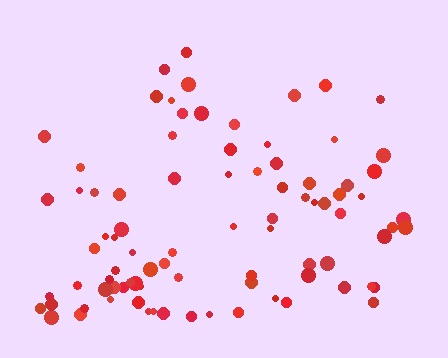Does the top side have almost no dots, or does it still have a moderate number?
Still a moderate number, just noticeably fewer than the bottom.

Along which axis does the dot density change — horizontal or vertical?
Vertical.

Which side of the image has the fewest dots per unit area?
The top.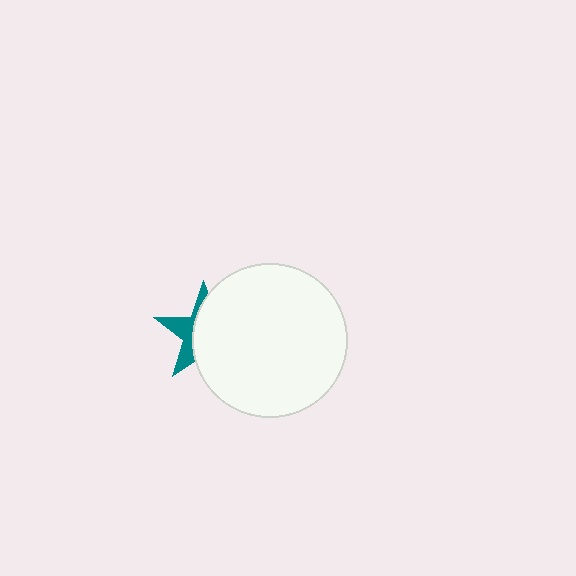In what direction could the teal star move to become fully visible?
The teal star could move left. That would shift it out from behind the white circle entirely.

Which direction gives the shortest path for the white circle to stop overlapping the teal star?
Moving right gives the shortest separation.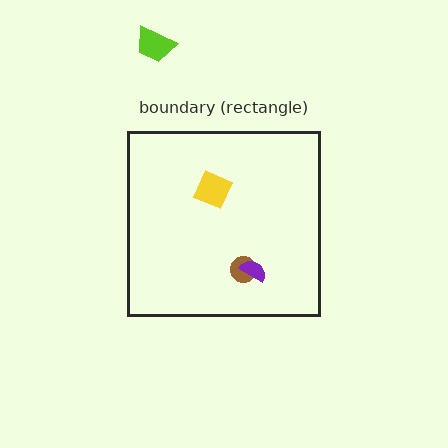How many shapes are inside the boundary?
3 inside, 1 outside.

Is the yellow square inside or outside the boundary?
Inside.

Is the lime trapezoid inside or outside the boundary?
Outside.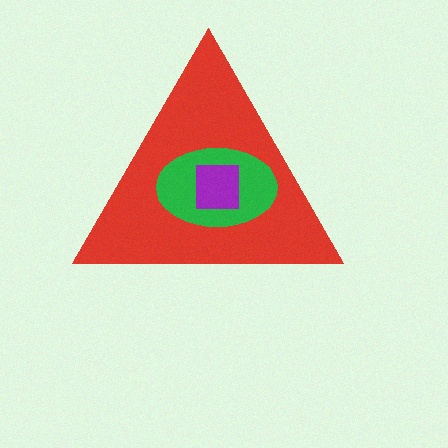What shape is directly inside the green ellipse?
The purple square.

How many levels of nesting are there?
3.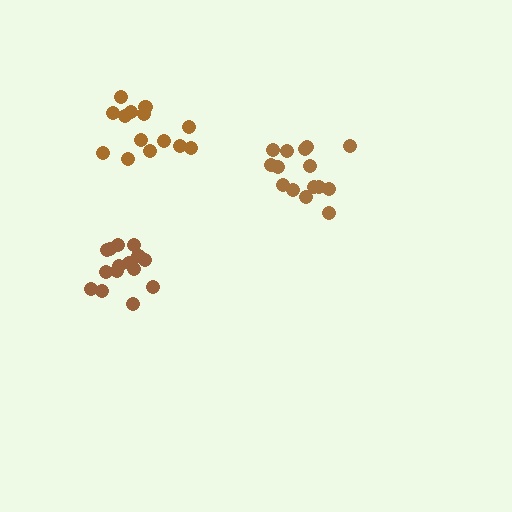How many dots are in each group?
Group 1: 15 dots, Group 2: 16 dots, Group 3: 14 dots (45 total).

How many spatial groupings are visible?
There are 3 spatial groupings.